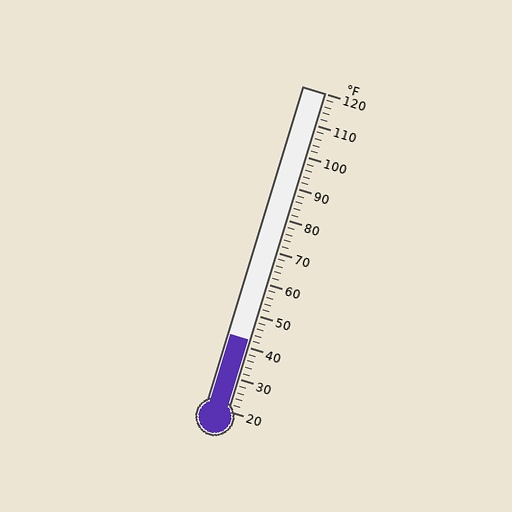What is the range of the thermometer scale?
The thermometer scale ranges from 20°F to 120°F.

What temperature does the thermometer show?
The thermometer shows approximately 42°F.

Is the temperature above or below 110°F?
The temperature is below 110°F.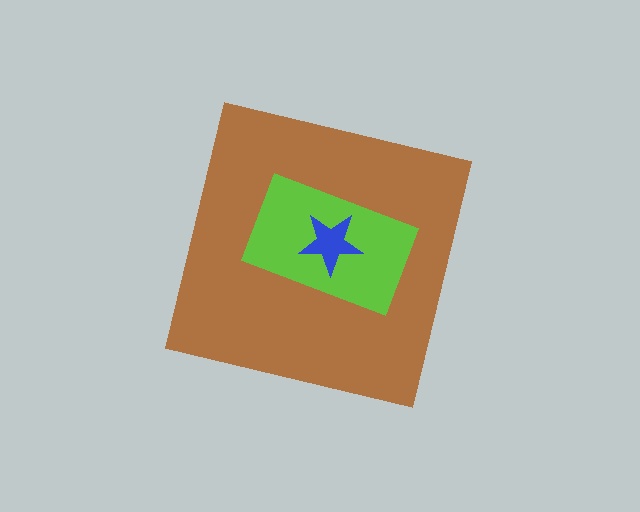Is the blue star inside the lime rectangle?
Yes.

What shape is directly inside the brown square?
The lime rectangle.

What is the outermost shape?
The brown square.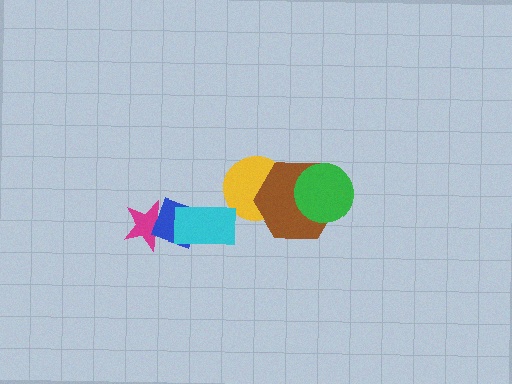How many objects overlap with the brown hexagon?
2 objects overlap with the brown hexagon.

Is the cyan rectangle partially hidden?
No, no other shape covers it.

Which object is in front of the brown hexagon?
The green circle is in front of the brown hexagon.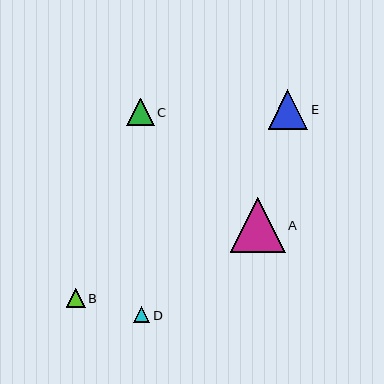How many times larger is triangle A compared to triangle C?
Triangle A is approximately 2.0 times the size of triangle C.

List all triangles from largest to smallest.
From largest to smallest: A, E, C, B, D.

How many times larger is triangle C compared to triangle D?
Triangle C is approximately 1.7 times the size of triangle D.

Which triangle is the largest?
Triangle A is the largest with a size of approximately 55 pixels.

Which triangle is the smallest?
Triangle D is the smallest with a size of approximately 16 pixels.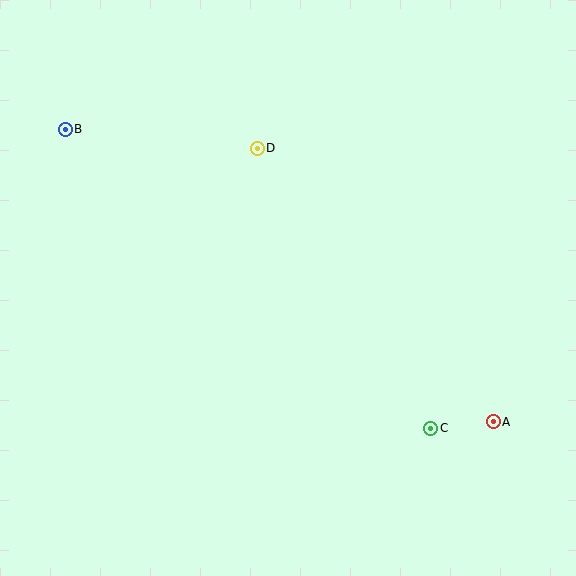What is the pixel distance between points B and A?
The distance between B and A is 518 pixels.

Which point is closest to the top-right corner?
Point D is closest to the top-right corner.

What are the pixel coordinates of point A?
Point A is at (493, 422).